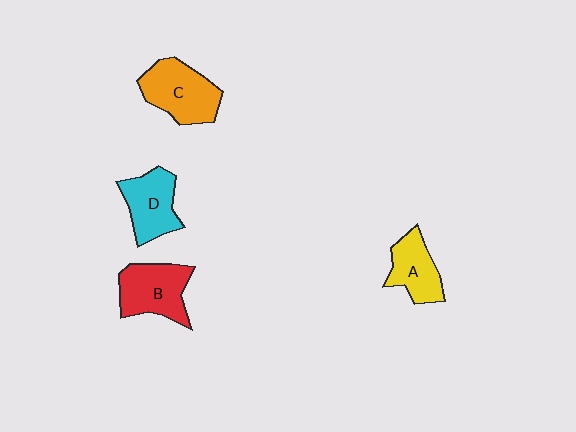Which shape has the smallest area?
Shape A (yellow).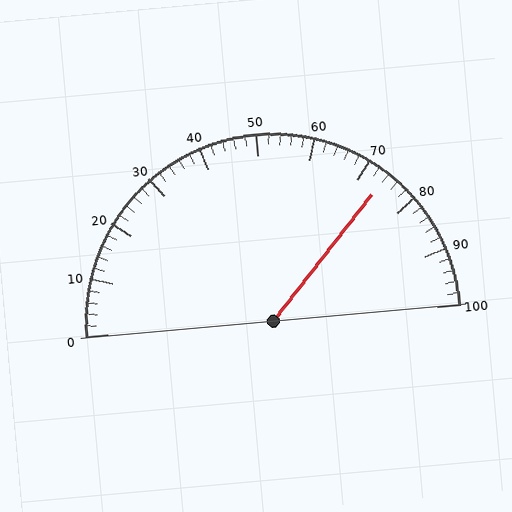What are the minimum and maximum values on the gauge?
The gauge ranges from 0 to 100.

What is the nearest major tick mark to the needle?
The nearest major tick mark is 70.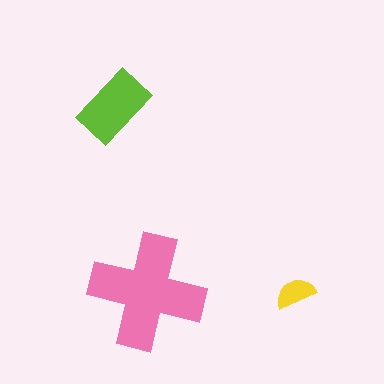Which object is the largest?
The pink cross.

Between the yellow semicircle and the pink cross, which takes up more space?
The pink cross.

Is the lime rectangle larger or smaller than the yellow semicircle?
Larger.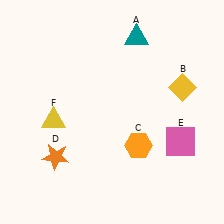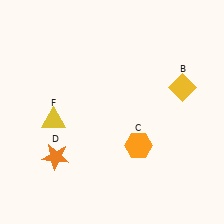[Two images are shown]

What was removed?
The teal triangle (A), the pink square (E) were removed in Image 2.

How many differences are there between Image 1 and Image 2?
There are 2 differences between the two images.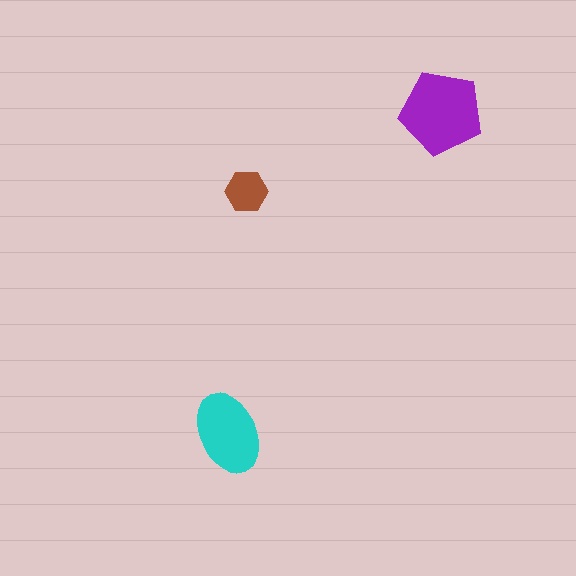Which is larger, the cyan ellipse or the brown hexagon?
The cyan ellipse.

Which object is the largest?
The purple pentagon.